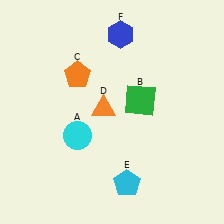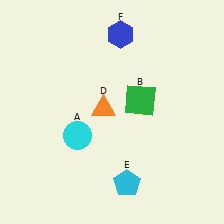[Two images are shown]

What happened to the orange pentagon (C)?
The orange pentagon (C) was removed in Image 2. It was in the top-left area of Image 1.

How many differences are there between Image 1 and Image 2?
There is 1 difference between the two images.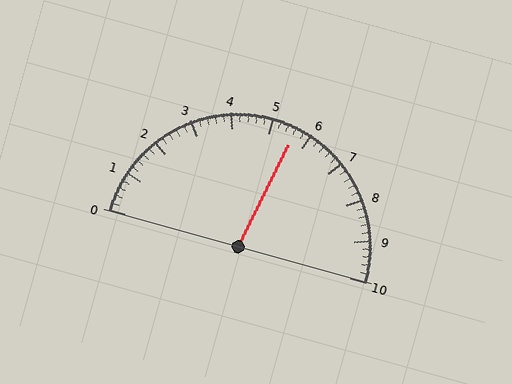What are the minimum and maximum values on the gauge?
The gauge ranges from 0 to 10.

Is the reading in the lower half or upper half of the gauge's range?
The reading is in the upper half of the range (0 to 10).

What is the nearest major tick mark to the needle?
The nearest major tick mark is 6.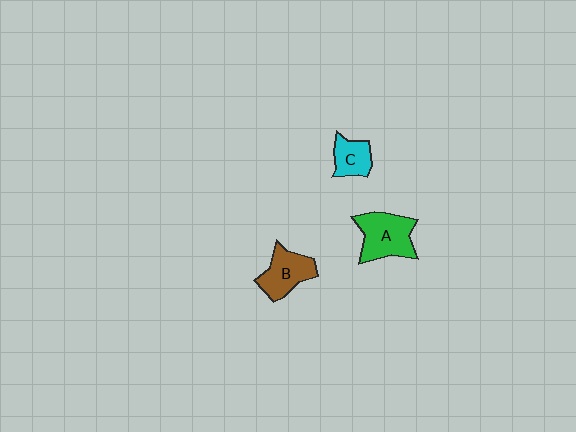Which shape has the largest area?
Shape A (green).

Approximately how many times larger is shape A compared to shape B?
Approximately 1.2 times.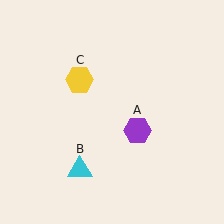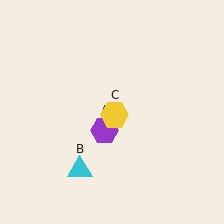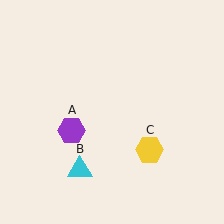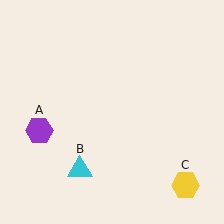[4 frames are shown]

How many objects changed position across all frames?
2 objects changed position: purple hexagon (object A), yellow hexagon (object C).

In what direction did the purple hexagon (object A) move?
The purple hexagon (object A) moved left.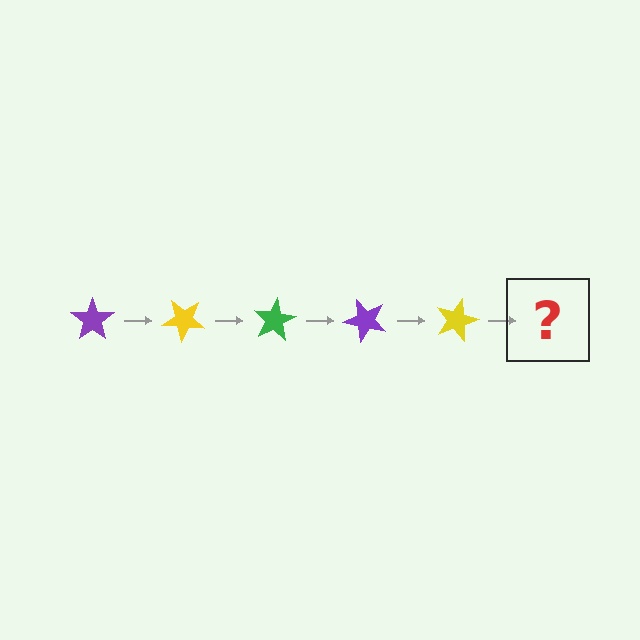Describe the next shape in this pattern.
It should be a green star, rotated 200 degrees from the start.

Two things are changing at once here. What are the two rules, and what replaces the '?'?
The two rules are that it rotates 40 degrees each step and the color cycles through purple, yellow, and green. The '?' should be a green star, rotated 200 degrees from the start.